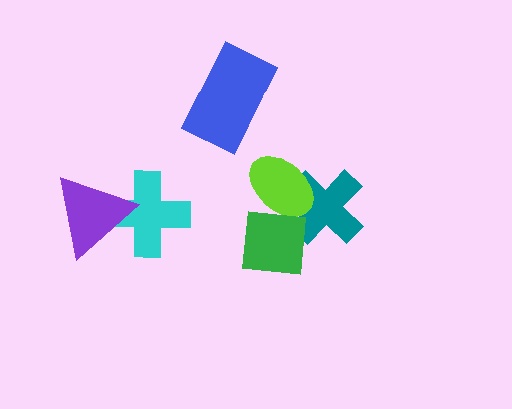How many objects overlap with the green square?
2 objects overlap with the green square.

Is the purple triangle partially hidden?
No, no other shape covers it.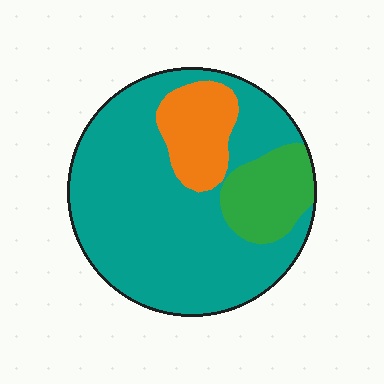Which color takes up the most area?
Teal, at roughly 70%.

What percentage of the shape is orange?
Orange covers around 15% of the shape.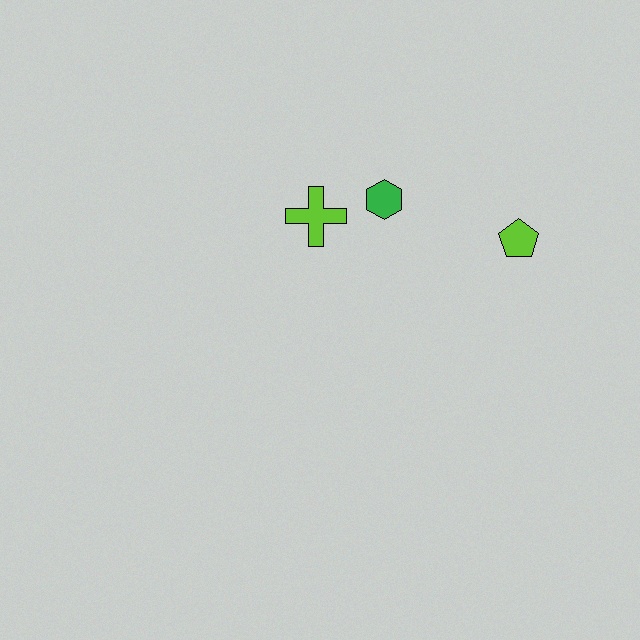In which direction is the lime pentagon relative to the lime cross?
The lime pentagon is to the right of the lime cross.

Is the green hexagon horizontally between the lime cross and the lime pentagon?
Yes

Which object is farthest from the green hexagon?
The lime pentagon is farthest from the green hexagon.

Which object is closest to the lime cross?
The green hexagon is closest to the lime cross.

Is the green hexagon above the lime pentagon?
Yes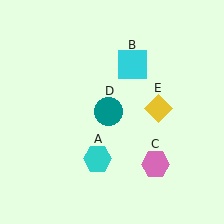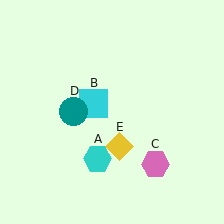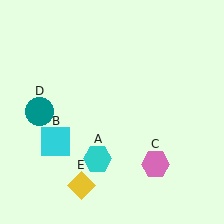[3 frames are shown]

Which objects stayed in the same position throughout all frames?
Cyan hexagon (object A) and pink hexagon (object C) remained stationary.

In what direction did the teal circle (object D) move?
The teal circle (object D) moved left.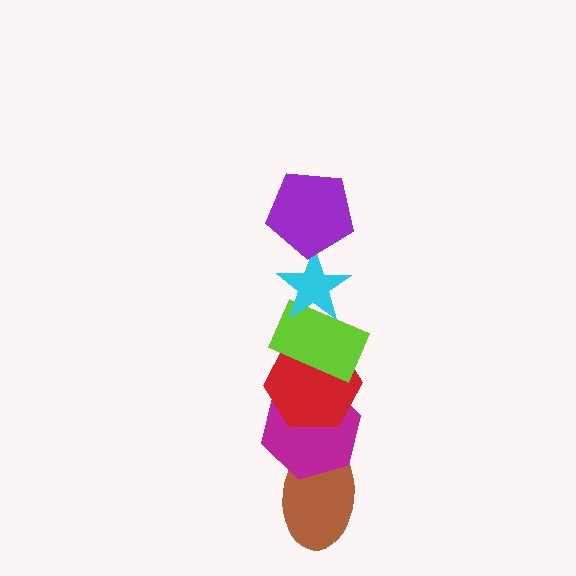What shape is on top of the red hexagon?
The lime rectangle is on top of the red hexagon.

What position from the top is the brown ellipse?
The brown ellipse is 6th from the top.